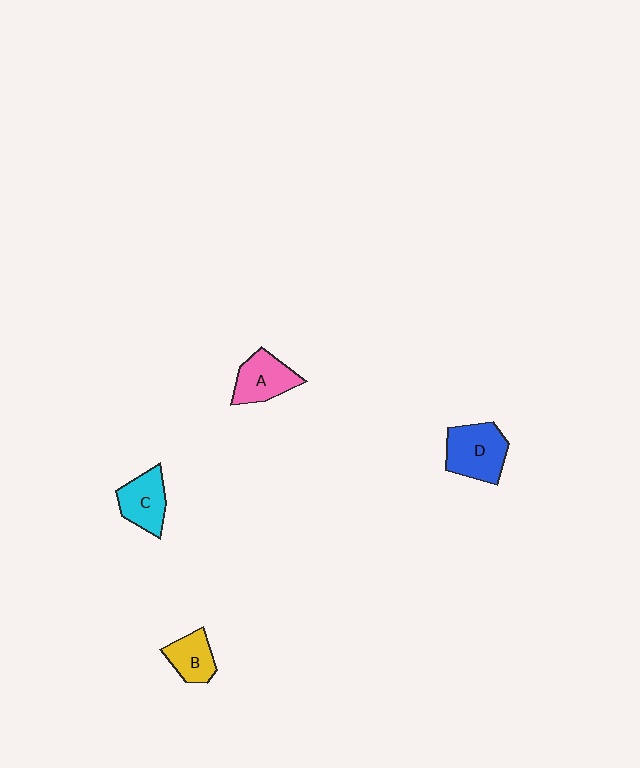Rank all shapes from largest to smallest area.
From largest to smallest: D (blue), A (pink), C (cyan), B (yellow).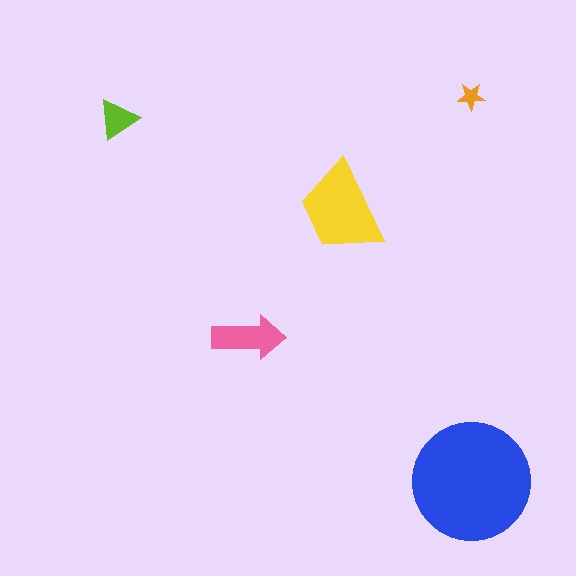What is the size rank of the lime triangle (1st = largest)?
4th.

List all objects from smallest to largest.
The orange star, the lime triangle, the pink arrow, the yellow trapezoid, the blue circle.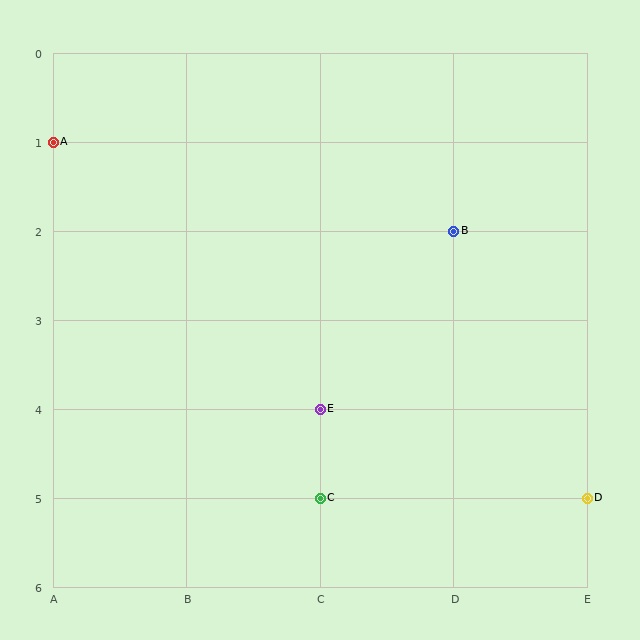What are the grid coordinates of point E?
Point E is at grid coordinates (C, 4).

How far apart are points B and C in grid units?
Points B and C are 1 column and 3 rows apart (about 3.2 grid units diagonally).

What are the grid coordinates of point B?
Point B is at grid coordinates (D, 2).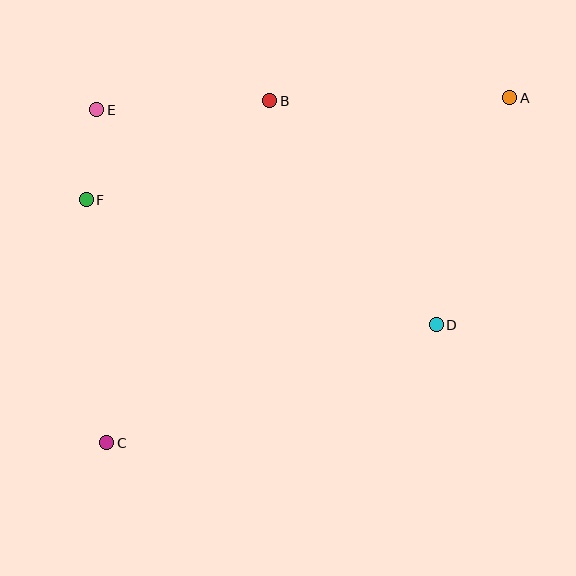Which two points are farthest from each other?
Points A and C are farthest from each other.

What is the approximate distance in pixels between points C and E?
The distance between C and E is approximately 333 pixels.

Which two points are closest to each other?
Points E and F are closest to each other.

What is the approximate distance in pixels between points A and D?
The distance between A and D is approximately 239 pixels.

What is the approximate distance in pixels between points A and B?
The distance between A and B is approximately 240 pixels.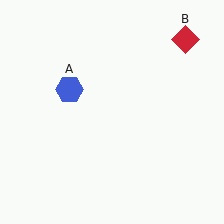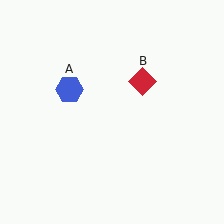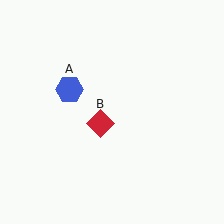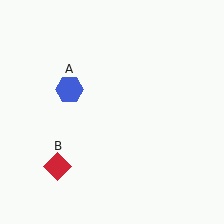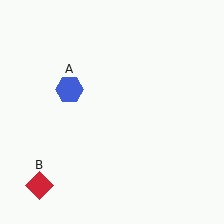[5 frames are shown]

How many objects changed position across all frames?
1 object changed position: red diamond (object B).